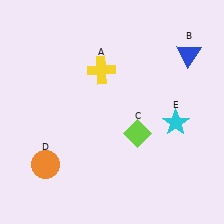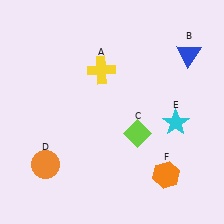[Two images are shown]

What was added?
An orange hexagon (F) was added in Image 2.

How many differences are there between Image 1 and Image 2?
There is 1 difference between the two images.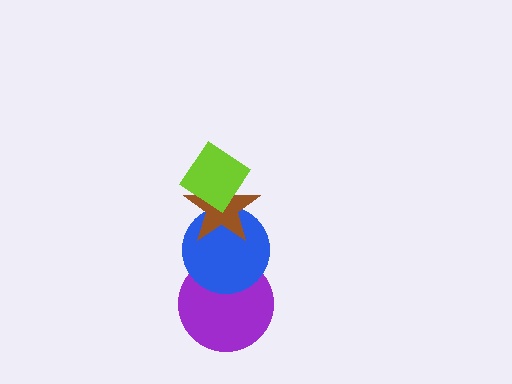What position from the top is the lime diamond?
The lime diamond is 1st from the top.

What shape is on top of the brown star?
The lime diamond is on top of the brown star.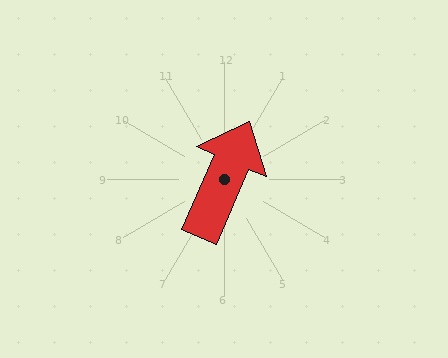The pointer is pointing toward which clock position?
Roughly 1 o'clock.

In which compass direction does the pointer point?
Northeast.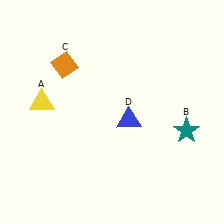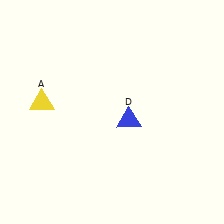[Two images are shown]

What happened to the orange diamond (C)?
The orange diamond (C) was removed in Image 2. It was in the top-left area of Image 1.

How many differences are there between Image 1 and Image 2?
There are 2 differences between the two images.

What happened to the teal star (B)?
The teal star (B) was removed in Image 2. It was in the bottom-right area of Image 1.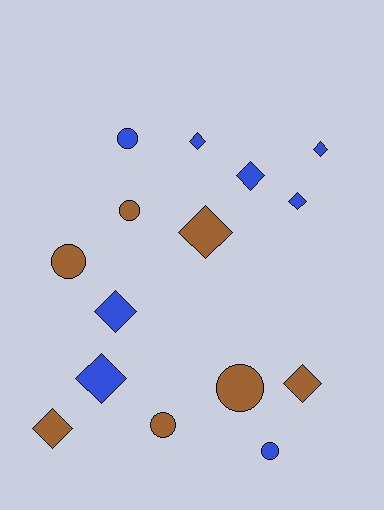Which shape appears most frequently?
Diamond, with 9 objects.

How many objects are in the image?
There are 15 objects.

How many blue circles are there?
There are 2 blue circles.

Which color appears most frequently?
Blue, with 8 objects.